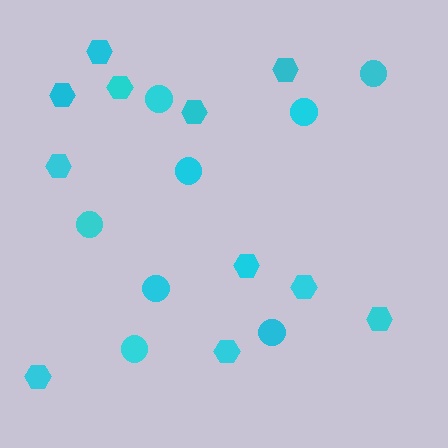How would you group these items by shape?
There are 2 groups: one group of circles (8) and one group of hexagons (11).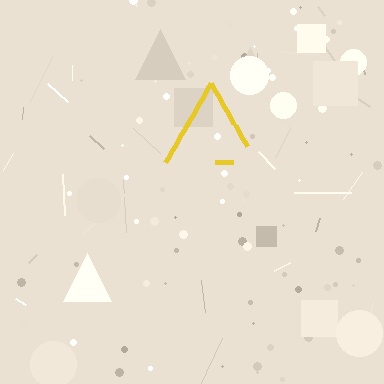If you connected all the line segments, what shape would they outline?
They would outline a triangle.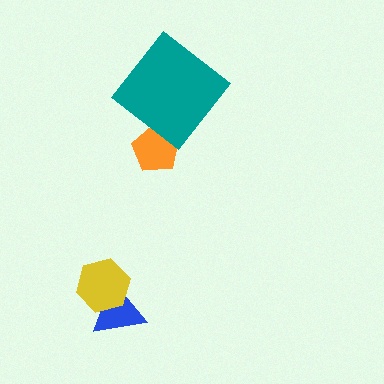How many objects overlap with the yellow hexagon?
1 object overlaps with the yellow hexagon.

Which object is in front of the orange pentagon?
The teal diamond is in front of the orange pentagon.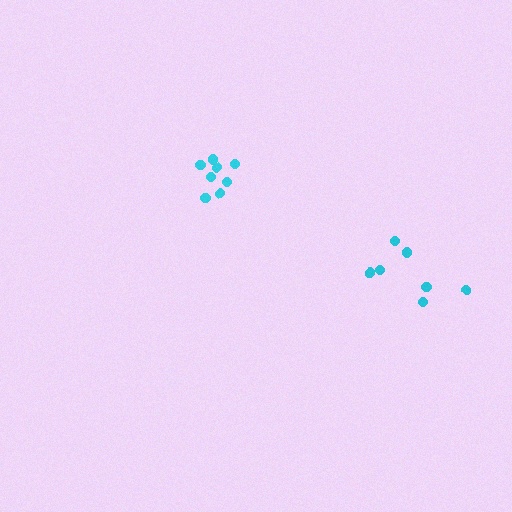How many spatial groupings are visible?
There are 2 spatial groupings.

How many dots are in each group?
Group 1: 8 dots, Group 2: 7 dots (15 total).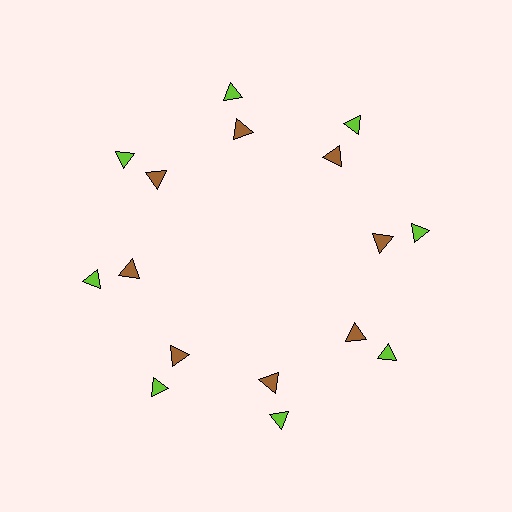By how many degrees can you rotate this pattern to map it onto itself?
The pattern maps onto itself every 45 degrees of rotation.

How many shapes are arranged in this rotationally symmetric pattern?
There are 16 shapes, arranged in 8 groups of 2.